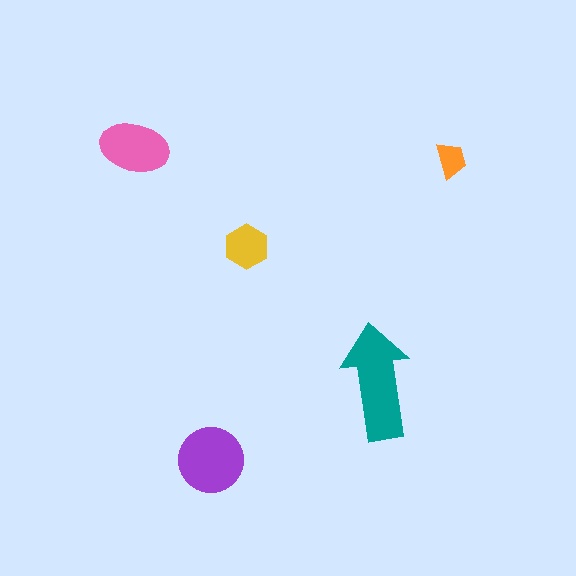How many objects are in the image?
There are 5 objects in the image.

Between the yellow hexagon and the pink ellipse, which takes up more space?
The pink ellipse.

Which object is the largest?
The teal arrow.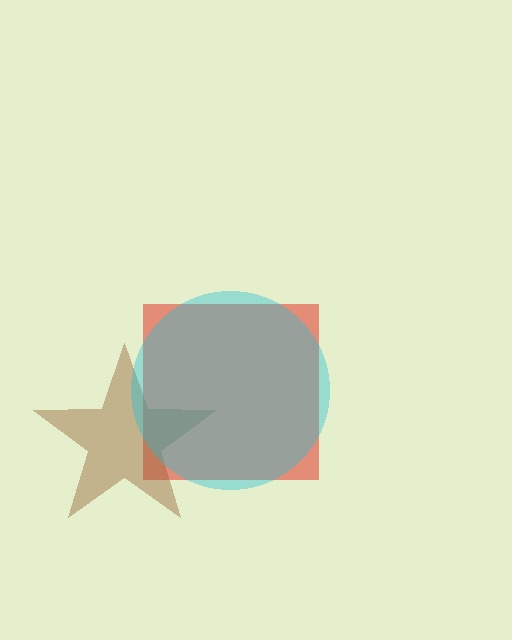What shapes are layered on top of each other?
The layered shapes are: a red square, a brown star, a cyan circle.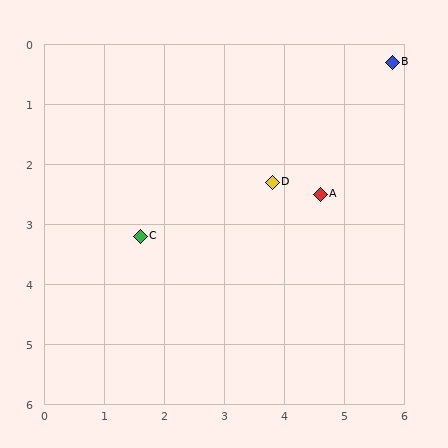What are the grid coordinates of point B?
Point B is at approximately (5.8, 0.3).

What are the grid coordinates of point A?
Point A is at approximately (4.6, 2.5).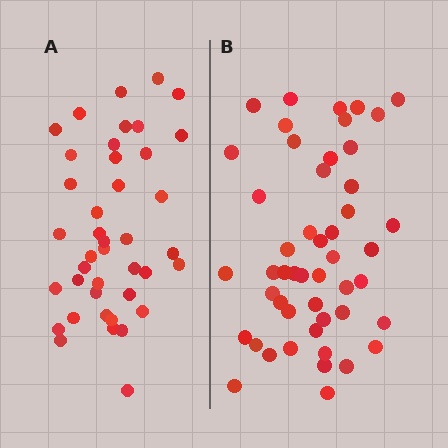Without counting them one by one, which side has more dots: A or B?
Region B (the right region) has more dots.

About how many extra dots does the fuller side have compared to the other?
Region B has roughly 8 or so more dots than region A.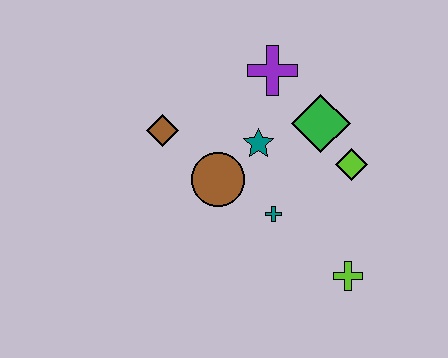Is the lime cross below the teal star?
Yes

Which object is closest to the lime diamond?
The green diamond is closest to the lime diamond.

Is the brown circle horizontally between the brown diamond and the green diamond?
Yes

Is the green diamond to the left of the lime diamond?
Yes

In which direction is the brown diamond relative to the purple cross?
The brown diamond is to the left of the purple cross.